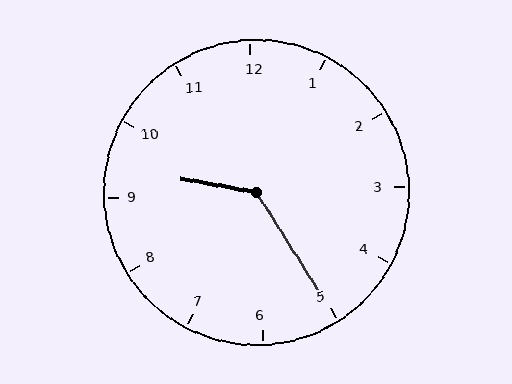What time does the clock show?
9:25.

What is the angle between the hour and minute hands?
Approximately 132 degrees.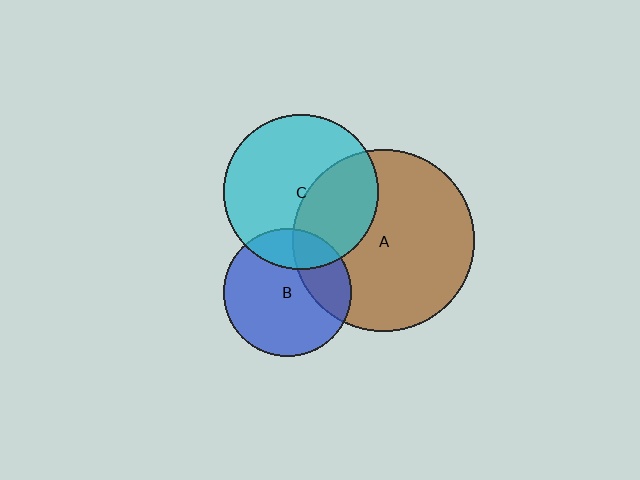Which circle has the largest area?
Circle A (brown).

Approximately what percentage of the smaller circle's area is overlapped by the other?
Approximately 20%.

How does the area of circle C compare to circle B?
Approximately 1.5 times.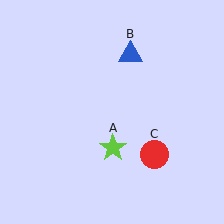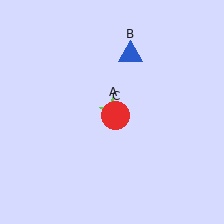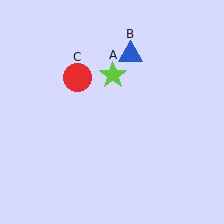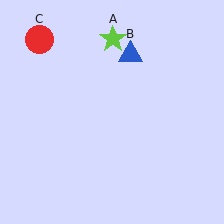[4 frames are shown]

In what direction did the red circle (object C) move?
The red circle (object C) moved up and to the left.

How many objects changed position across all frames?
2 objects changed position: lime star (object A), red circle (object C).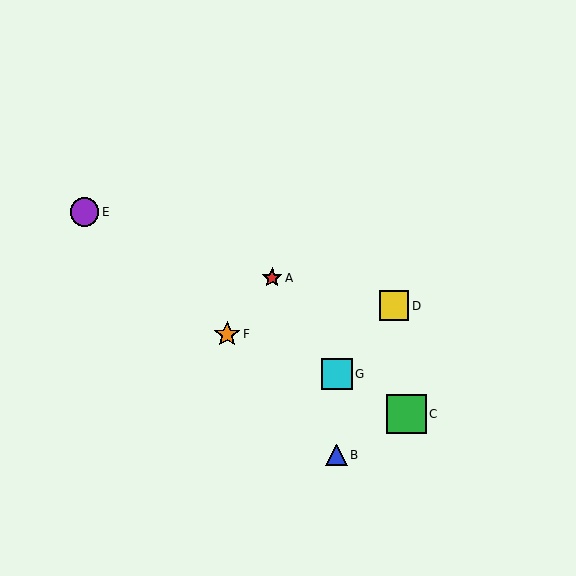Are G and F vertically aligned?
No, G is at x≈337 and F is at x≈227.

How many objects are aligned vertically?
2 objects (B, G) are aligned vertically.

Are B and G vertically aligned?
Yes, both are at x≈337.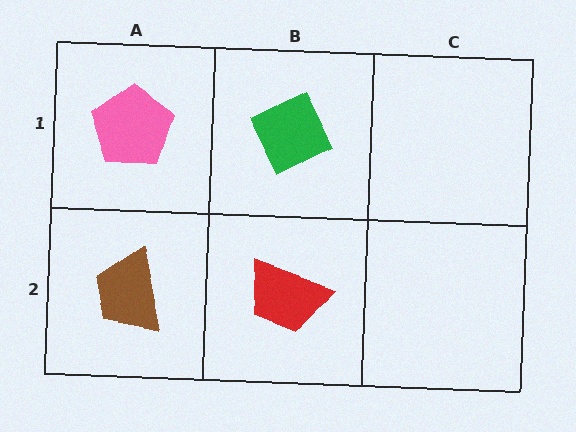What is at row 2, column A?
A brown trapezoid.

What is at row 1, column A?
A pink pentagon.